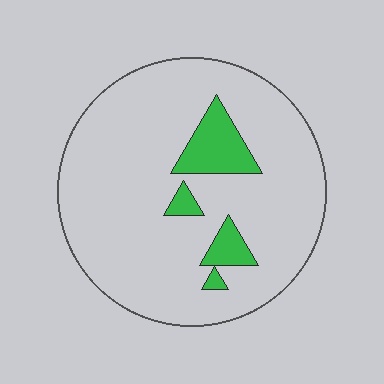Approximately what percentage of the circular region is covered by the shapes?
Approximately 10%.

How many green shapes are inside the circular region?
4.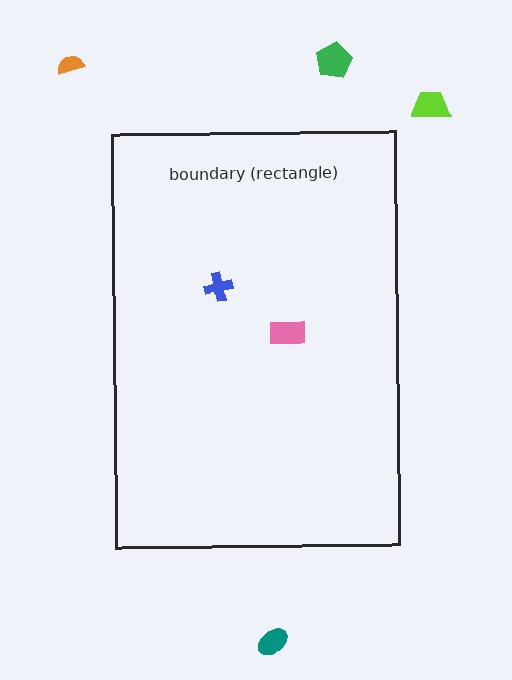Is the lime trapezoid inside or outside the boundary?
Outside.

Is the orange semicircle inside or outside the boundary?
Outside.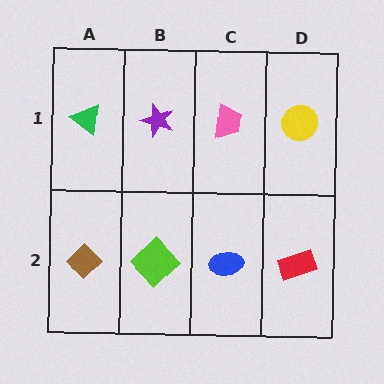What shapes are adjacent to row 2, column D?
A yellow circle (row 1, column D), a blue ellipse (row 2, column C).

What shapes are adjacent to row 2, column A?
A green triangle (row 1, column A), a lime diamond (row 2, column B).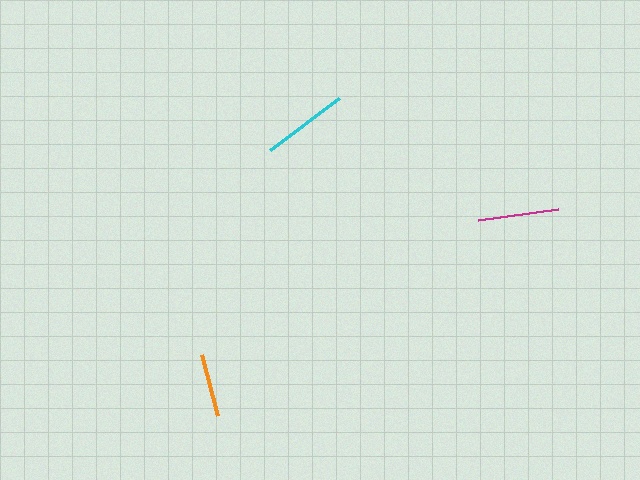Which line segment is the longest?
The cyan line is the longest at approximately 86 pixels.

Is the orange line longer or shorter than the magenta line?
The magenta line is longer than the orange line.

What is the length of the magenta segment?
The magenta segment is approximately 80 pixels long.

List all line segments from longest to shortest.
From longest to shortest: cyan, magenta, orange.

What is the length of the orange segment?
The orange segment is approximately 63 pixels long.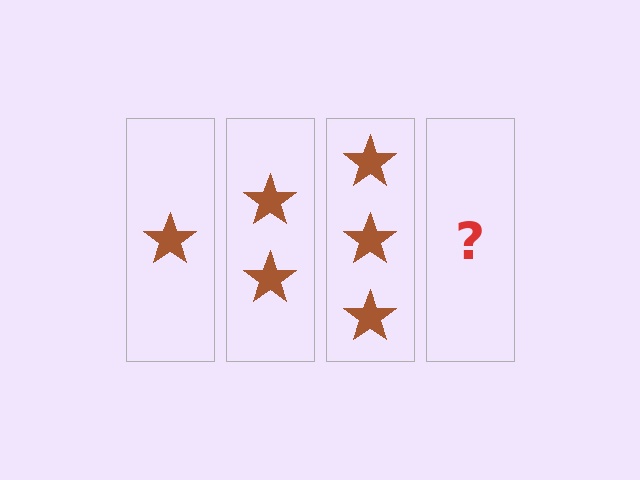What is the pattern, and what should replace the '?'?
The pattern is that each step adds one more star. The '?' should be 4 stars.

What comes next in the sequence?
The next element should be 4 stars.